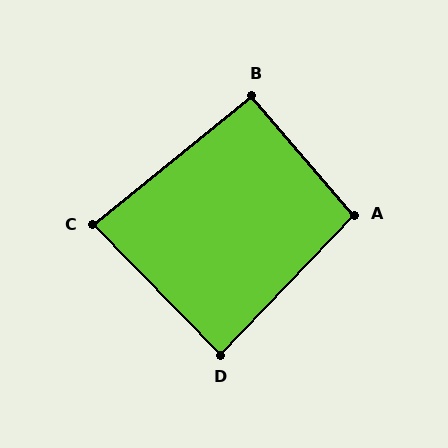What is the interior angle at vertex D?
Approximately 88 degrees (approximately right).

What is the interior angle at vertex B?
Approximately 92 degrees (approximately right).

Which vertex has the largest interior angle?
A, at approximately 95 degrees.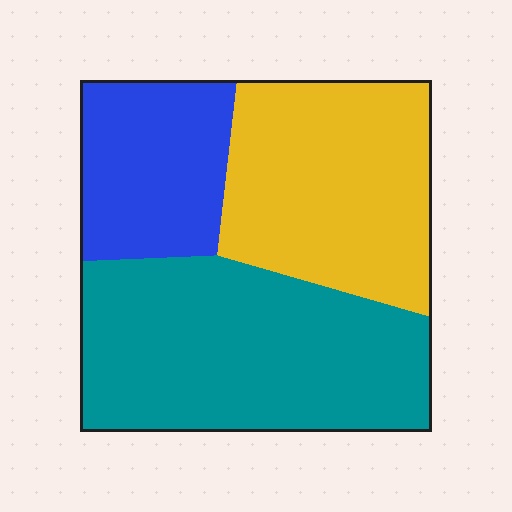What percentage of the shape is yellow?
Yellow covers 34% of the shape.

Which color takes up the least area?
Blue, at roughly 20%.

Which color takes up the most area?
Teal, at roughly 45%.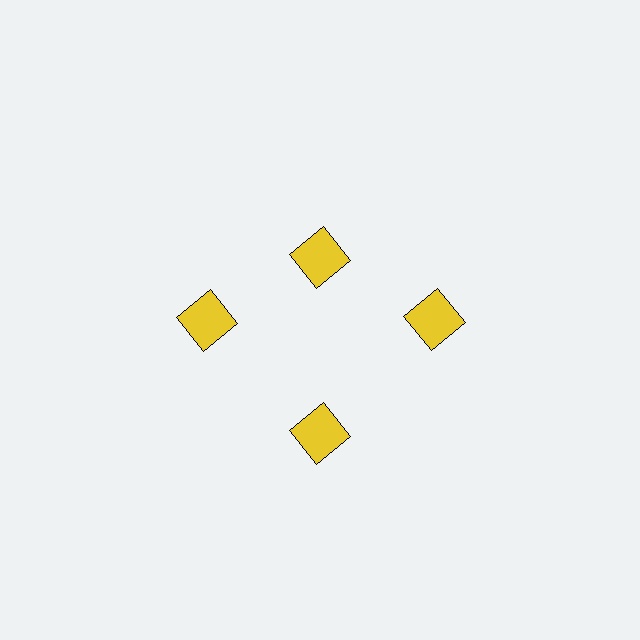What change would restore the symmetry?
The symmetry would be restored by moving it outward, back onto the ring so that all 4 squares sit at equal angles and equal distance from the center.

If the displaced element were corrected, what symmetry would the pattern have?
It would have 4-fold rotational symmetry — the pattern would map onto itself every 90 degrees.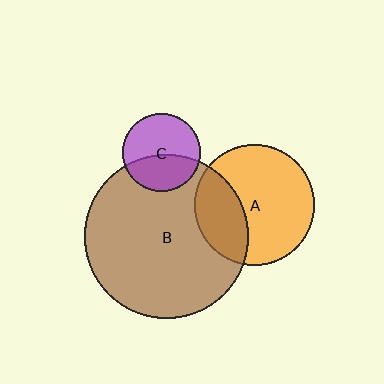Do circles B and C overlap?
Yes.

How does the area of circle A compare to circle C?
Approximately 2.4 times.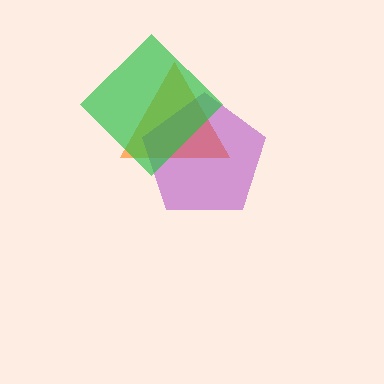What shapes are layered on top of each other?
The layered shapes are: an orange triangle, a purple pentagon, a green diamond.